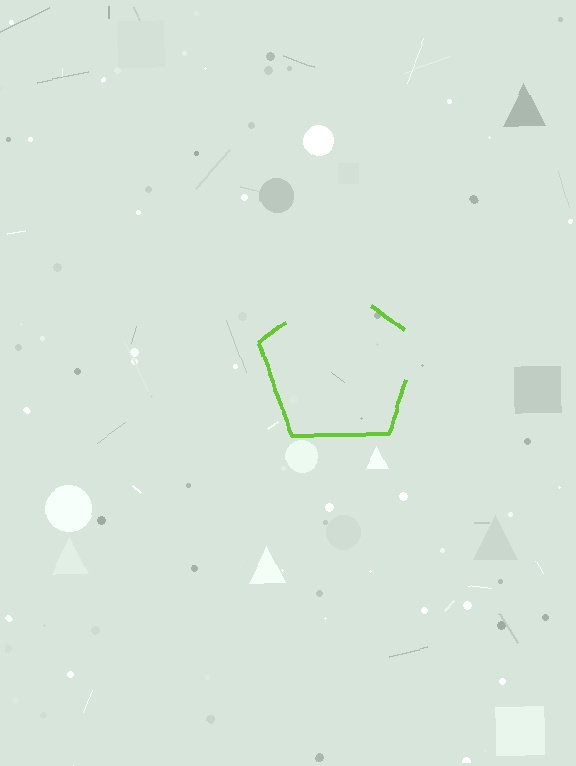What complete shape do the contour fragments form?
The contour fragments form a pentagon.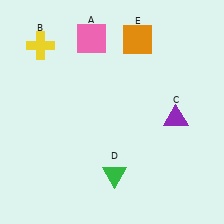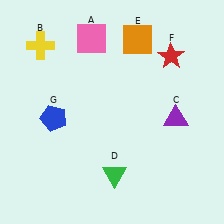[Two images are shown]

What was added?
A red star (F), a blue pentagon (G) were added in Image 2.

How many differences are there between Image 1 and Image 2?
There are 2 differences between the two images.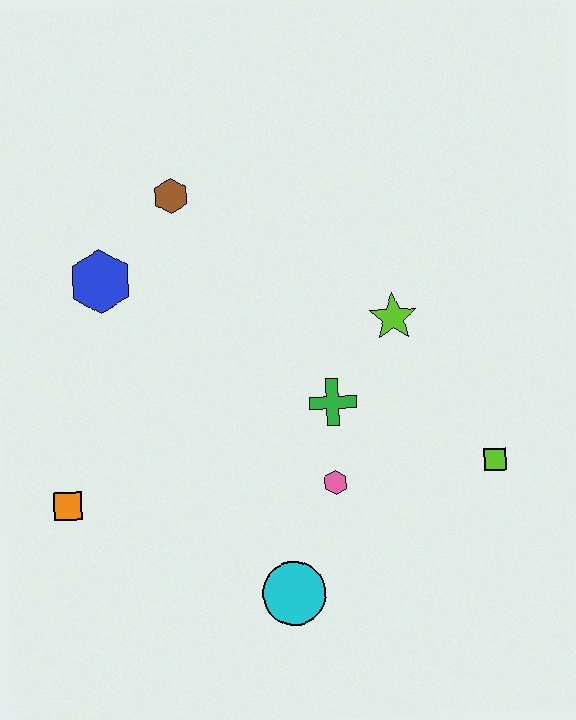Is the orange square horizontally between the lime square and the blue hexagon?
No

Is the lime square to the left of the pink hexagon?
No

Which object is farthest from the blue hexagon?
The lime square is farthest from the blue hexagon.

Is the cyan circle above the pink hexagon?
No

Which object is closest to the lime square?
The pink hexagon is closest to the lime square.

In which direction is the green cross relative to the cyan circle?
The green cross is above the cyan circle.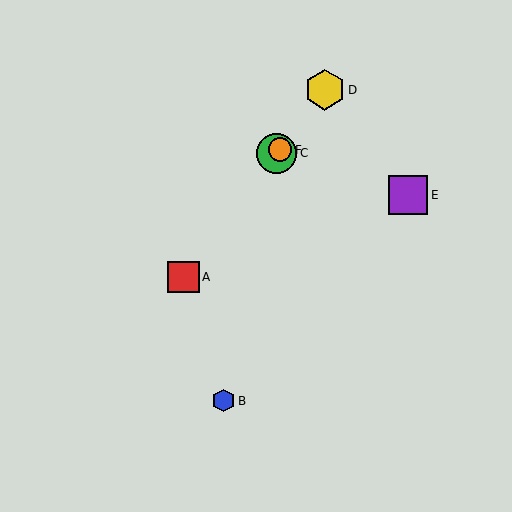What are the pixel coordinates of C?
Object C is at (277, 153).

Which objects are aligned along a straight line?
Objects A, C, D, F are aligned along a straight line.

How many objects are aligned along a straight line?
4 objects (A, C, D, F) are aligned along a straight line.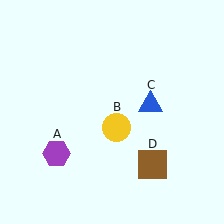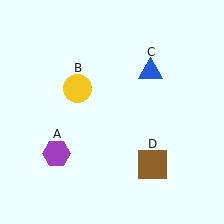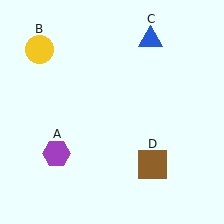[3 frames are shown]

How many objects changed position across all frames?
2 objects changed position: yellow circle (object B), blue triangle (object C).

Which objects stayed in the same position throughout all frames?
Purple hexagon (object A) and brown square (object D) remained stationary.